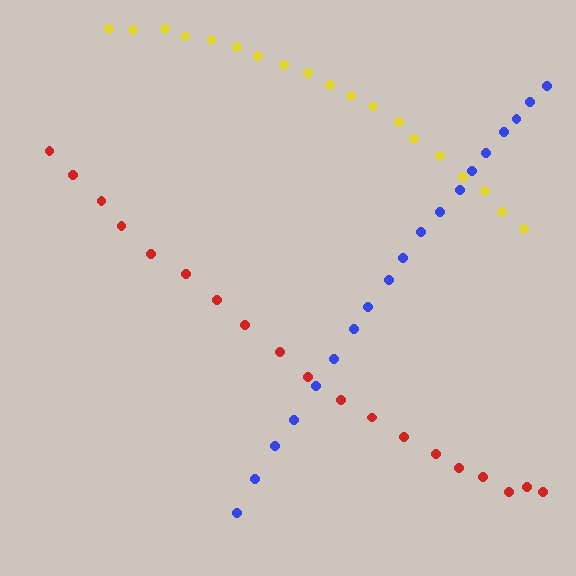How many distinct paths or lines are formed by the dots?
There are 3 distinct paths.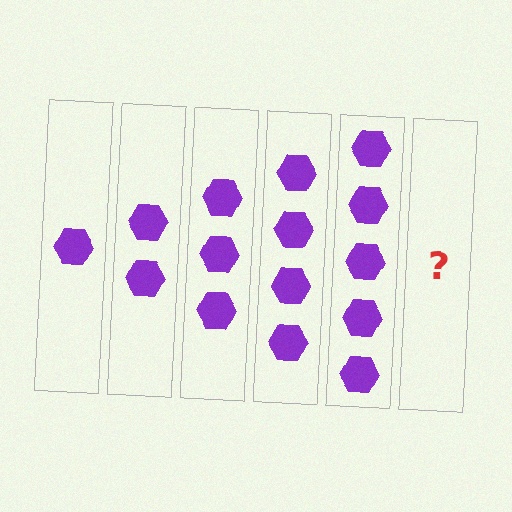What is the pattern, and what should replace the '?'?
The pattern is that each step adds one more hexagon. The '?' should be 6 hexagons.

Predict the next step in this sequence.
The next step is 6 hexagons.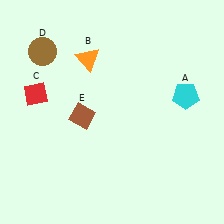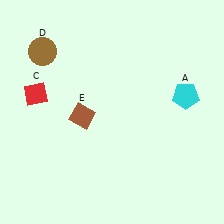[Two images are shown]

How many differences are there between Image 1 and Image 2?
There is 1 difference between the two images.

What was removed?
The orange triangle (B) was removed in Image 2.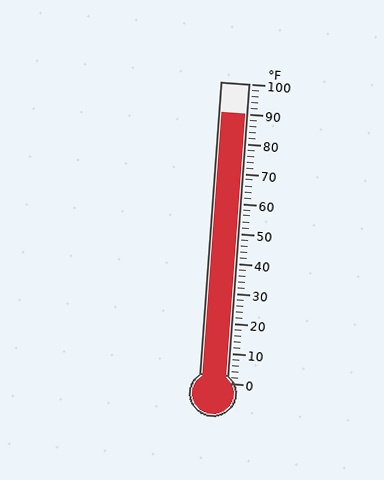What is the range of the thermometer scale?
The thermometer scale ranges from 0°F to 100°F.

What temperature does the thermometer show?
The thermometer shows approximately 90°F.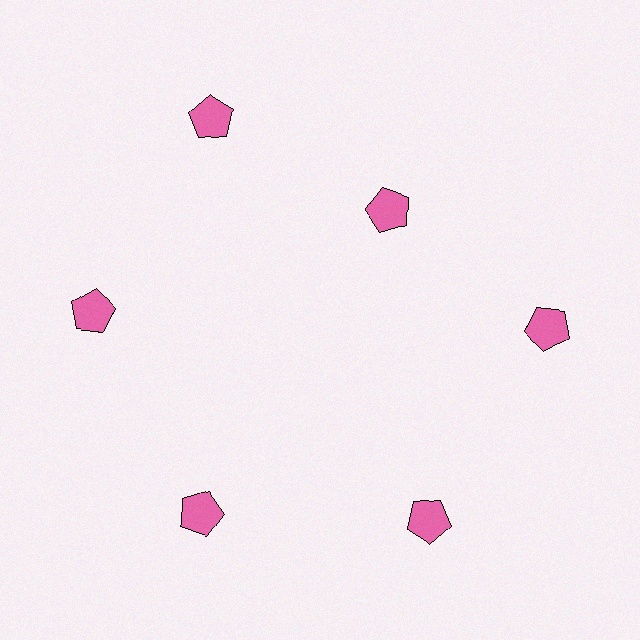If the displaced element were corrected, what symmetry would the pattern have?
It would have 6-fold rotational symmetry — the pattern would map onto itself every 60 degrees.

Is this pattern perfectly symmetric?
No. The 6 pink pentagons are arranged in a ring, but one element near the 1 o'clock position is pulled inward toward the center, breaking the 6-fold rotational symmetry.